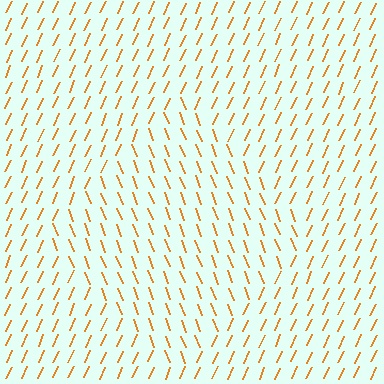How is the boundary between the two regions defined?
The boundary is defined purely by a change in line orientation (approximately 45 degrees difference). All lines are the same color and thickness.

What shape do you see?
I see a diamond.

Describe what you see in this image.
The image is filled with small orange line segments. A diamond region in the image has lines oriented differently from the surrounding lines, creating a visible texture boundary.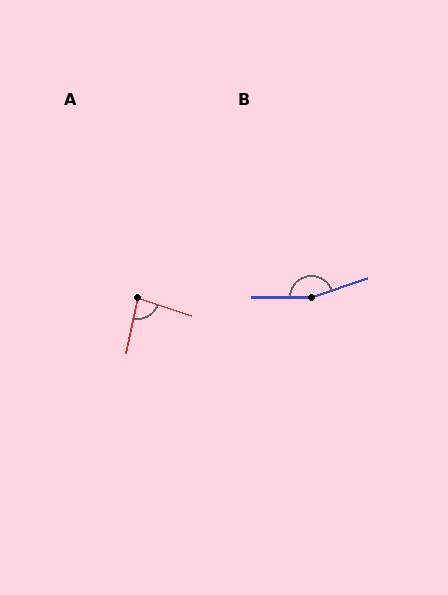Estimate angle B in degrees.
Approximately 161 degrees.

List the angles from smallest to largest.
A (83°), B (161°).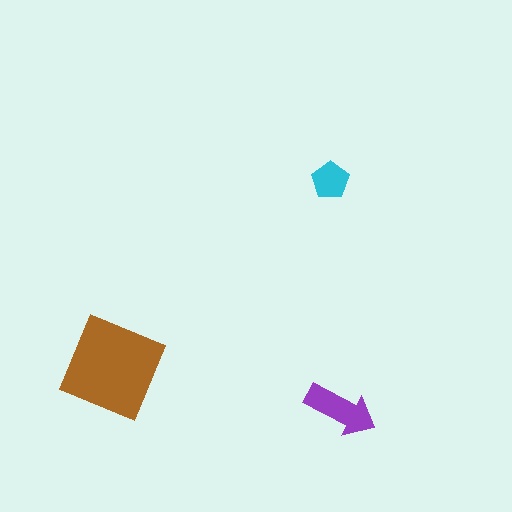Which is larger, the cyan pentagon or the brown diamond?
The brown diamond.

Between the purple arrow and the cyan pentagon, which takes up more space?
The purple arrow.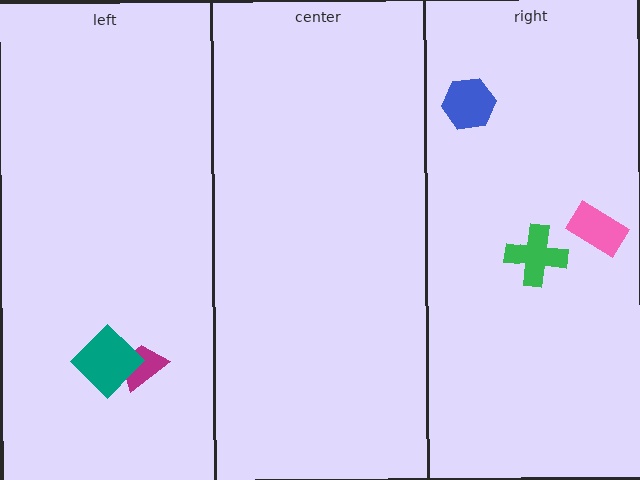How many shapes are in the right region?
3.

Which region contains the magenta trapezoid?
The left region.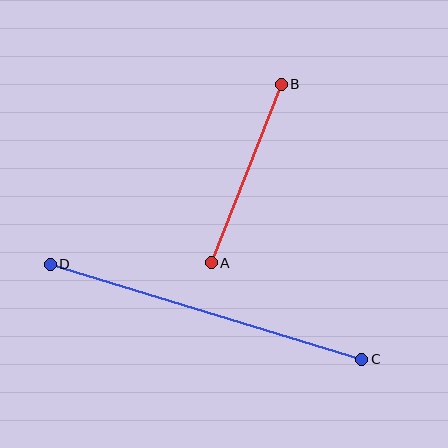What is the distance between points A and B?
The distance is approximately 192 pixels.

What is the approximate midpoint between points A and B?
The midpoint is at approximately (246, 174) pixels.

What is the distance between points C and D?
The distance is approximately 325 pixels.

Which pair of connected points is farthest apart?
Points C and D are farthest apart.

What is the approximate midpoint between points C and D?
The midpoint is at approximately (206, 312) pixels.